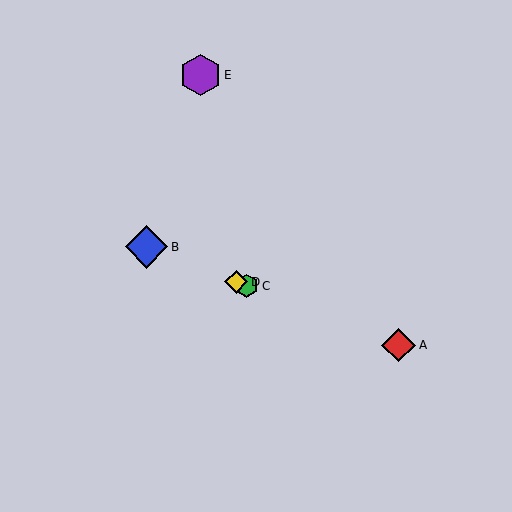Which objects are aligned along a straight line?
Objects A, B, C, D are aligned along a straight line.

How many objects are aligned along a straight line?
4 objects (A, B, C, D) are aligned along a straight line.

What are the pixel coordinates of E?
Object E is at (200, 75).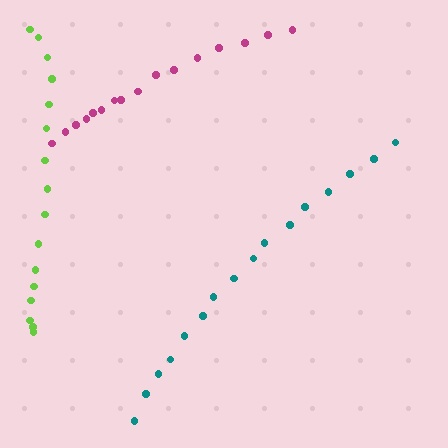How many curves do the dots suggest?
There are 3 distinct paths.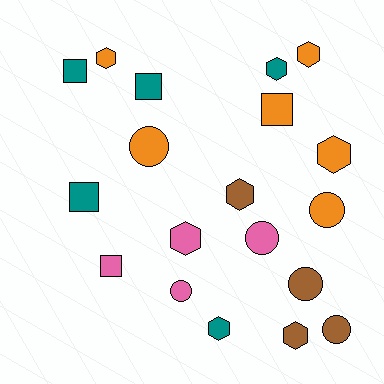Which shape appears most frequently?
Hexagon, with 8 objects.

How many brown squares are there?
There are no brown squares.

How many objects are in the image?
There are 19 objects.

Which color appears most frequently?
Orange, with 6 objects.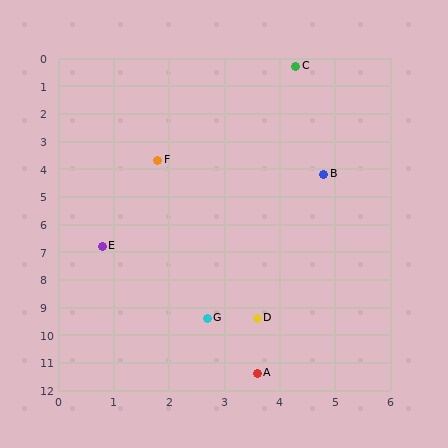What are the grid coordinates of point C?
Point C is at approximately (4.3, 0.3).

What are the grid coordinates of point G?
Point G is at approximately (2.7, 9.4).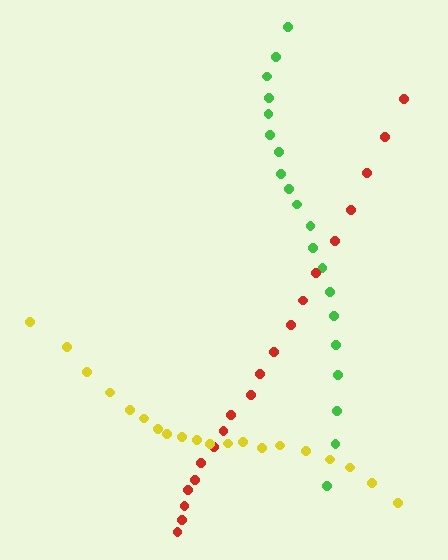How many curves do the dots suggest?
There are 3 distinct paths.